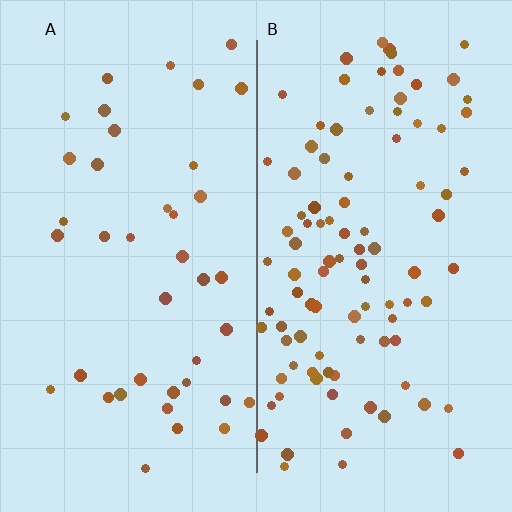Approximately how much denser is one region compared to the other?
Approximately 2.4× — region B over region A.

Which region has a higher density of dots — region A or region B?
B (the right).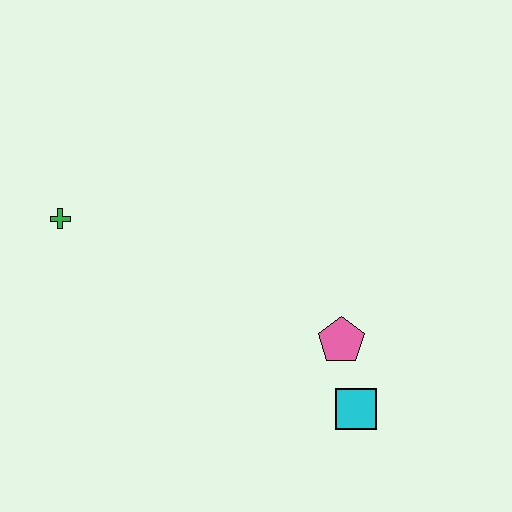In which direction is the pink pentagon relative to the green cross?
The pink pentagon is to the right of the green cross.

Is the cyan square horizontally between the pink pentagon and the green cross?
No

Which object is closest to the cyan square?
The pink pentagon is closest to the cyan square.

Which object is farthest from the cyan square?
The green cross is farthest from the cyan square.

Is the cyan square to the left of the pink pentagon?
No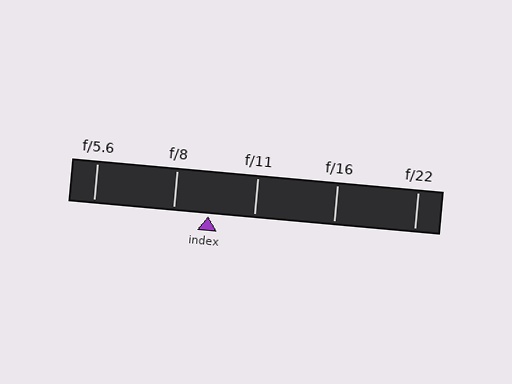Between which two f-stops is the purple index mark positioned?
The index mark is between f/8 and f/11.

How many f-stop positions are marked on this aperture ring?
There are 5 f-stop positions marked.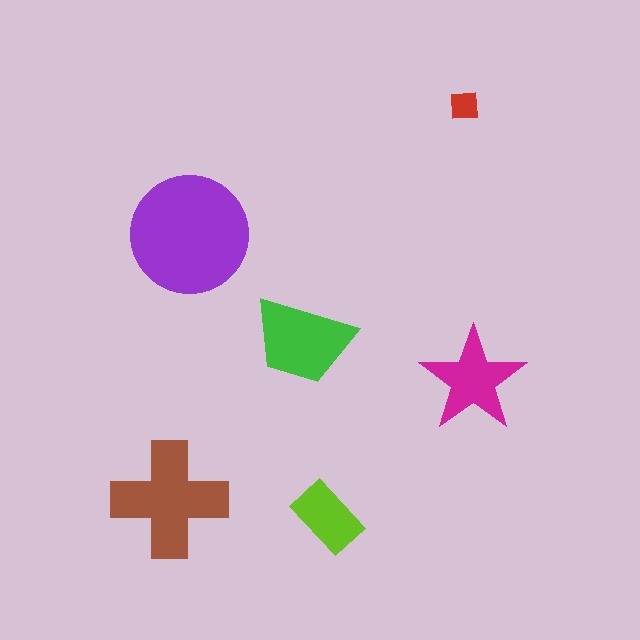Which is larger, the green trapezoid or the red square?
The green trapezoid.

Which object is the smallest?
The red square.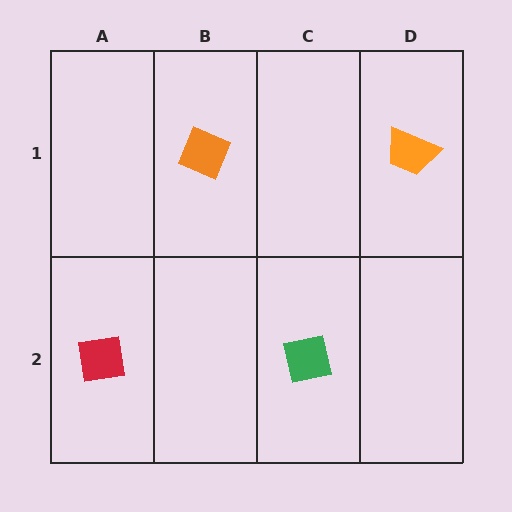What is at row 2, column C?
A green square.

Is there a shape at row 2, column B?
No, that cell is empty.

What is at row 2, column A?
A red square.